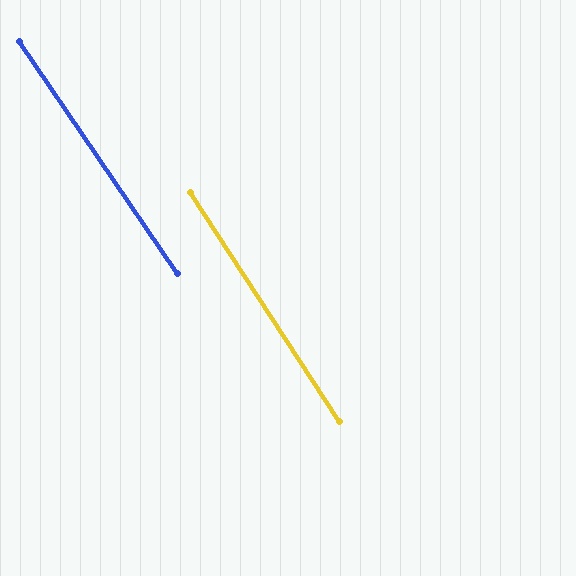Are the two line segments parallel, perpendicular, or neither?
Parallel — their directions differ by only 1.1°.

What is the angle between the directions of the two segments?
Approximately 1 degree.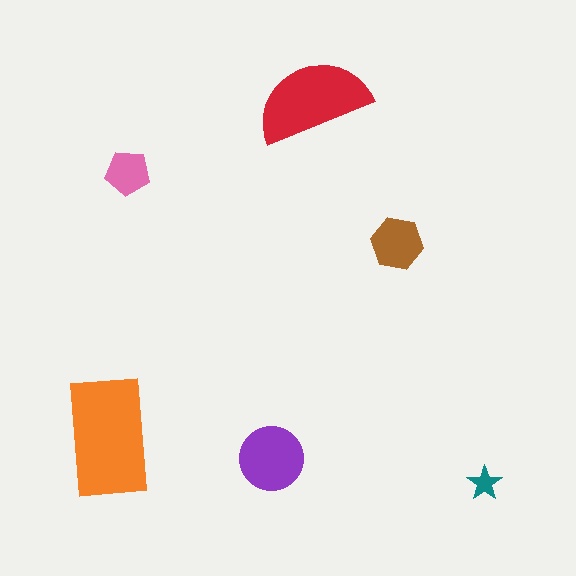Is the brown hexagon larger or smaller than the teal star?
Larger.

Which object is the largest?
The orange rectangle.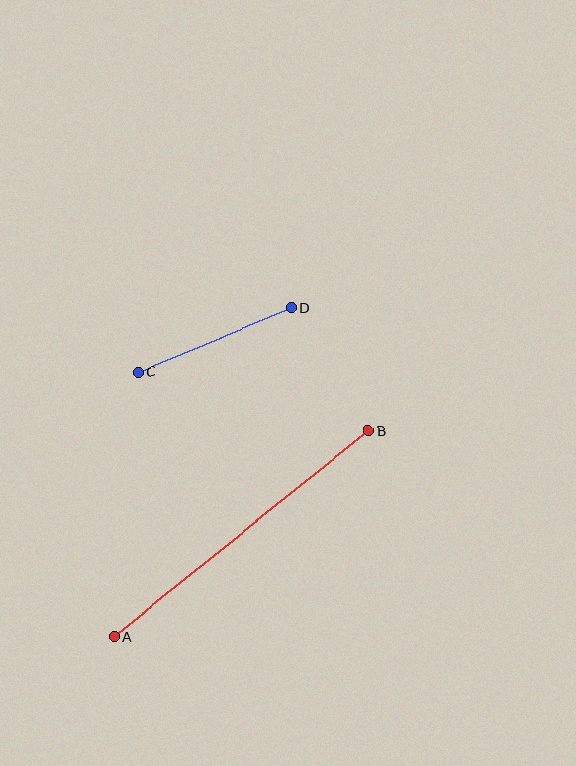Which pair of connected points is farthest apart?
Points A and B are farthest apart.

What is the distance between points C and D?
The distance is approximately 166 pixels.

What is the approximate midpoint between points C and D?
The midpoint is at approximately (215, 340) pixels.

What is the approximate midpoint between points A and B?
The midpoint is at approximately (241, 534) pixels.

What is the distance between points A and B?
The distance is approximately 327 pixels.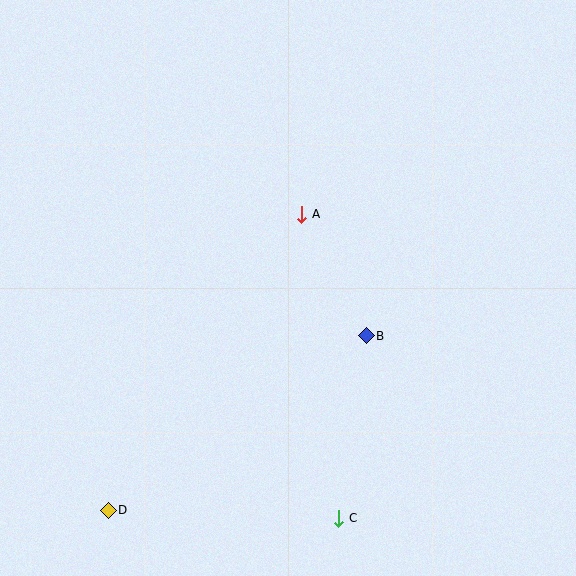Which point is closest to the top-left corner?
Point A is closest to the top-left corner.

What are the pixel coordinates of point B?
Point B is at (366, 336).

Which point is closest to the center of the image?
Point A at (302, 214) is closest to the center.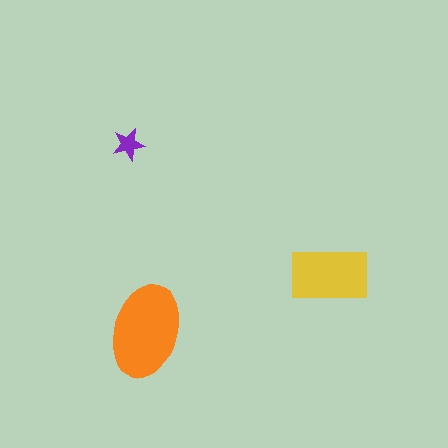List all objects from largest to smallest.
The orange ellipse, the yellow rectangle, the purple star.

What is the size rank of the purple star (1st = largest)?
3rd.